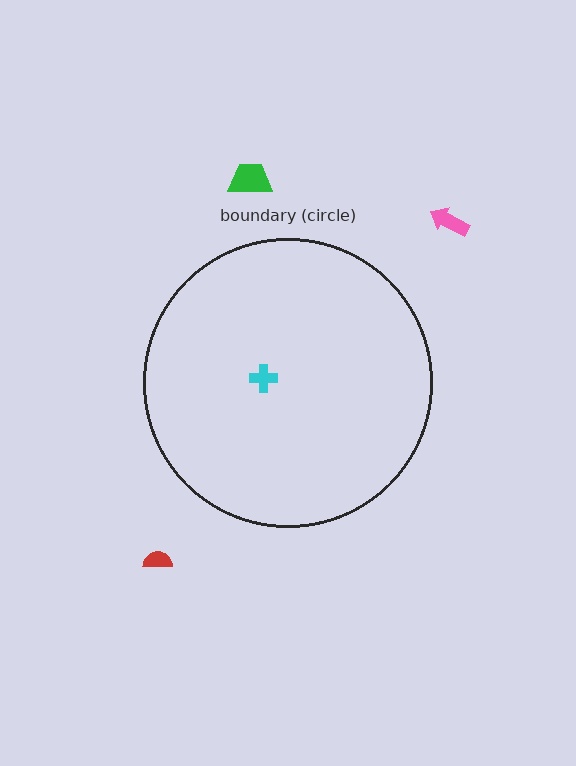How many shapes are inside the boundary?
1 inside, 3 outside.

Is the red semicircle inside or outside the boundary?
Outside.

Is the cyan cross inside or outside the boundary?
Inside.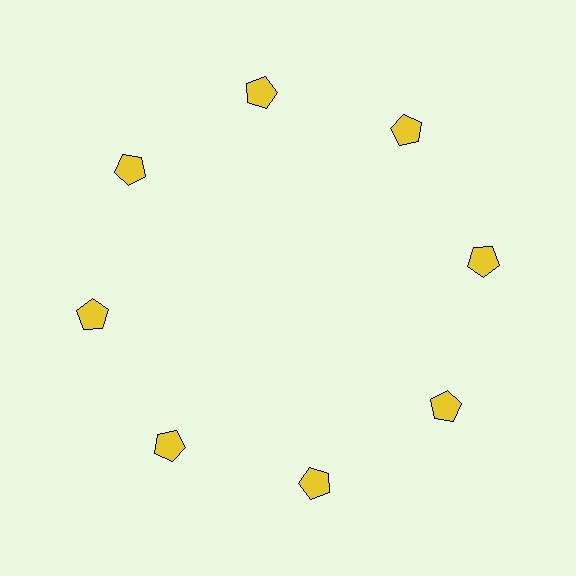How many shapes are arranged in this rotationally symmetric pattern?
There are 8 shapes, arranged in 8 groups of 1.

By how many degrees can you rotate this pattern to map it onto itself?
The pattern maps onto itself every 45 degrees of rotation.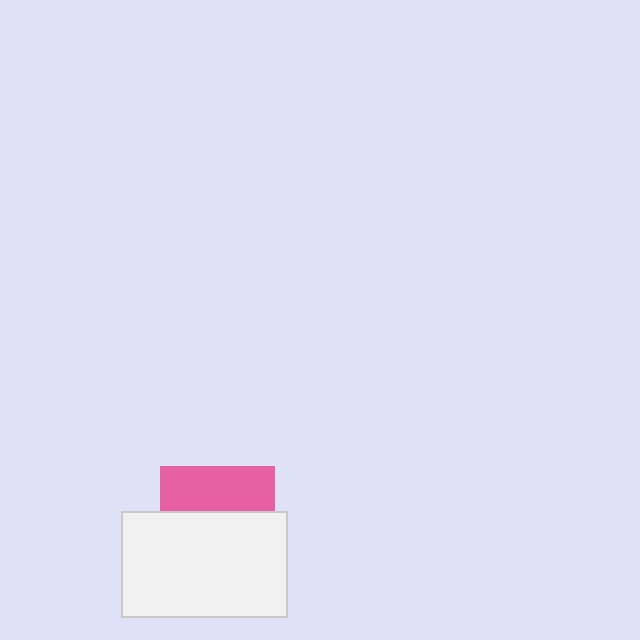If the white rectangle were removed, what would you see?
You would see the complete pink square.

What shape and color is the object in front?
The object in front is a white rectangle.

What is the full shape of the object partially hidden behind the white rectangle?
The partially hidden object is a pink square.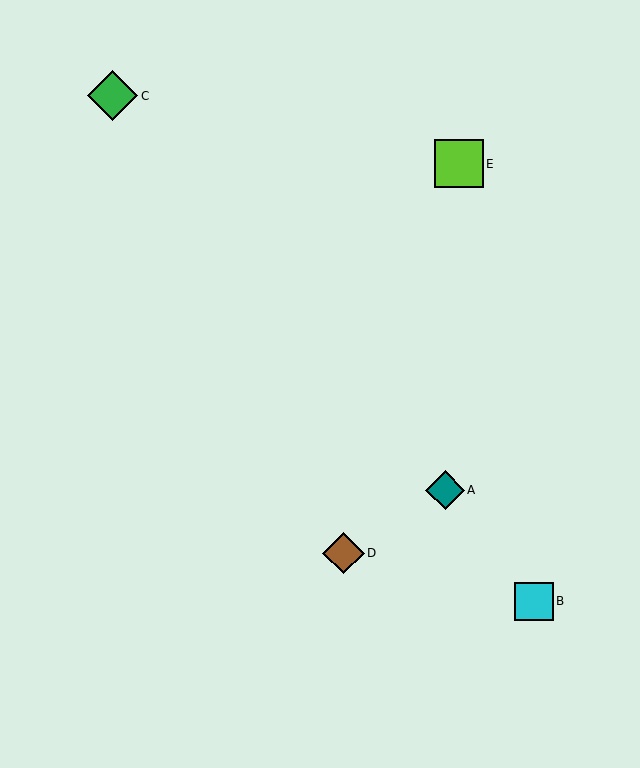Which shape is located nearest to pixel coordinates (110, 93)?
The green diamond (labeled C) at (113, 96) is nearest to that location.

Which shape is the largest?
The green diamond (labeled C) is the largest.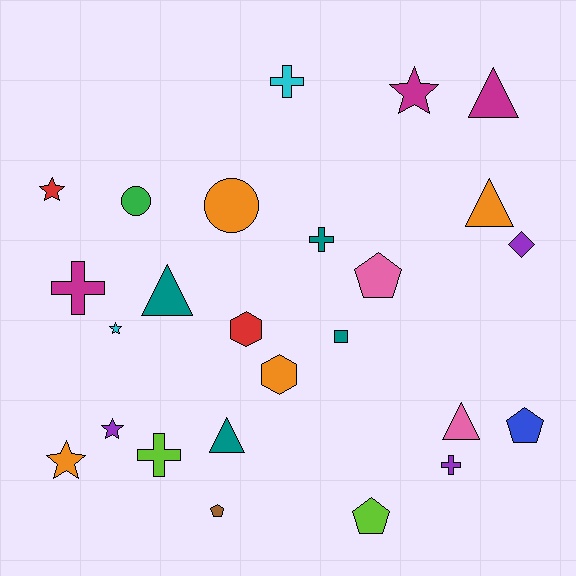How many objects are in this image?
There are 25 objects.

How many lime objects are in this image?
There are 2 lime objects.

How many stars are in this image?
There are 5 stars.